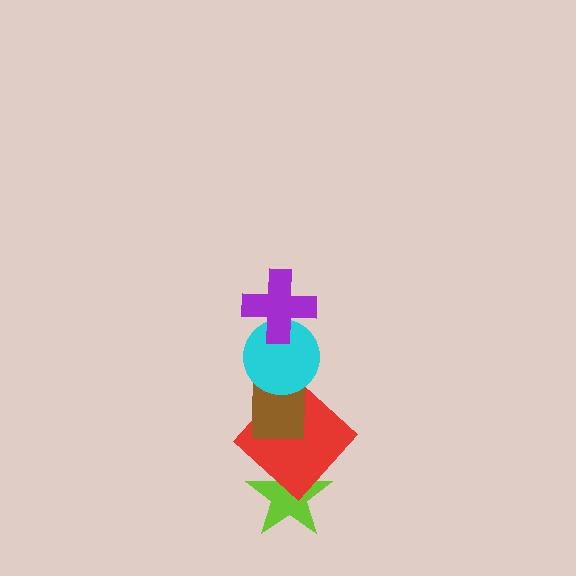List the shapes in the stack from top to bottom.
From top to bottom: the purple cross, the cyan circle, the brown rectangle, the red diamond, the lime star.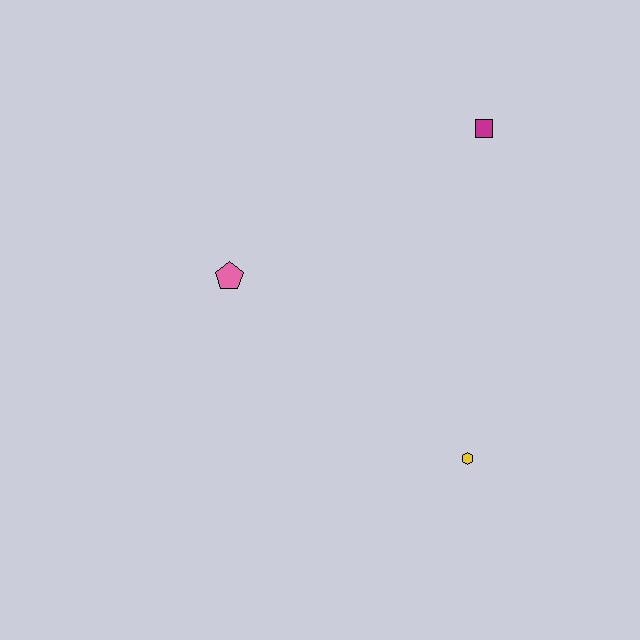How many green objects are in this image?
There are no green objects.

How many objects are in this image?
There are 3 objects.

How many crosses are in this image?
There are no crosses.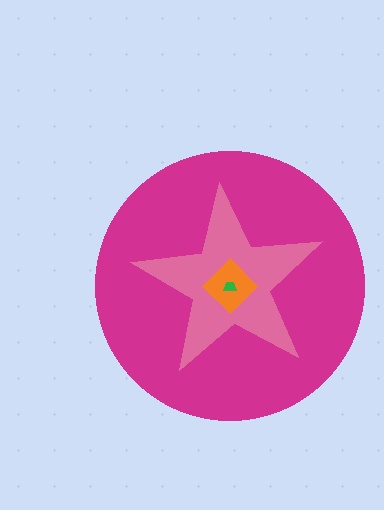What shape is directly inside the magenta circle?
The pink star.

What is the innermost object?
The green trapezoid.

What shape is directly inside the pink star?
The orange diamond.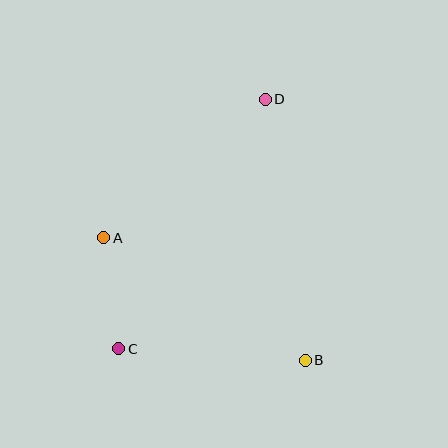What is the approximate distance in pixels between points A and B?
The distance between A and B is approximately 236 pixels.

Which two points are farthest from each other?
Points C and D are farthest from each other.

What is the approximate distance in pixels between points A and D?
The distance between A and D is approximately 213 pixels.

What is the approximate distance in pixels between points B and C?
The distance between B and C is approximately 187 pixels.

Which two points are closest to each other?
Points A and C are closest to each other.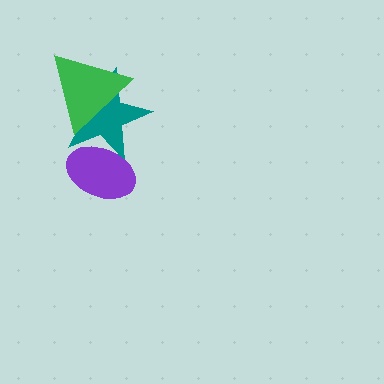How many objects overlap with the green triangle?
1 object overlaps with the green triangle.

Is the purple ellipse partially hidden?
No, no other shape covers it.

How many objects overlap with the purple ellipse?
1 object overlaps with the purple ellipse.